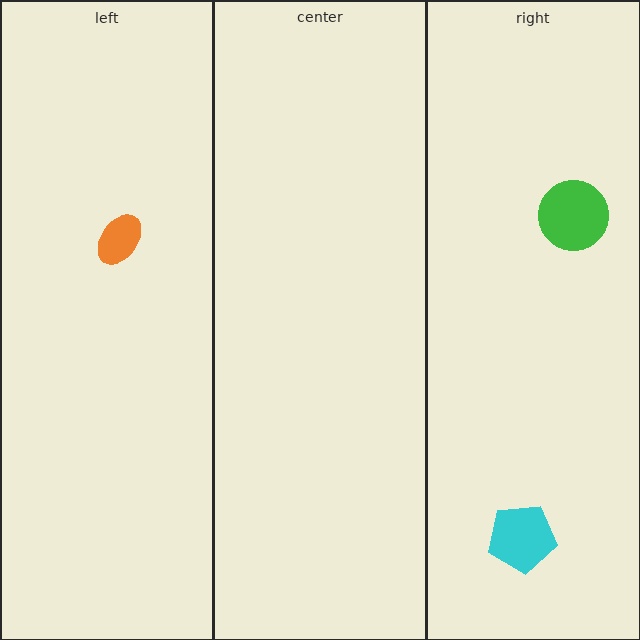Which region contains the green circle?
The right region.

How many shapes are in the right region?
2.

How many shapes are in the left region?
1.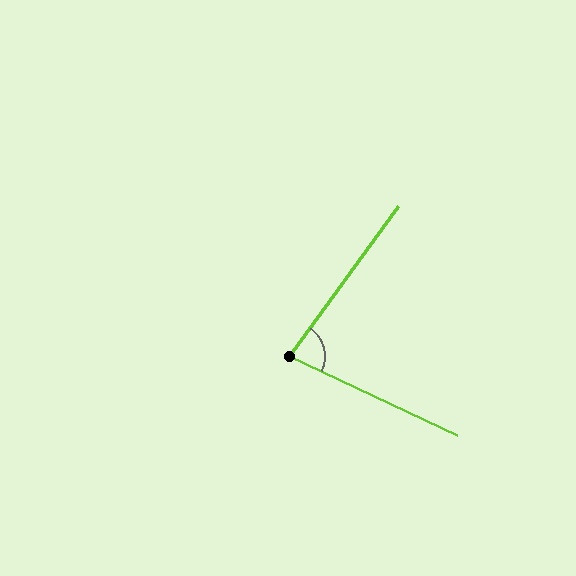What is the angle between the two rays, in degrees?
Approximately 79 degrees.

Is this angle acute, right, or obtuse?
It is acute.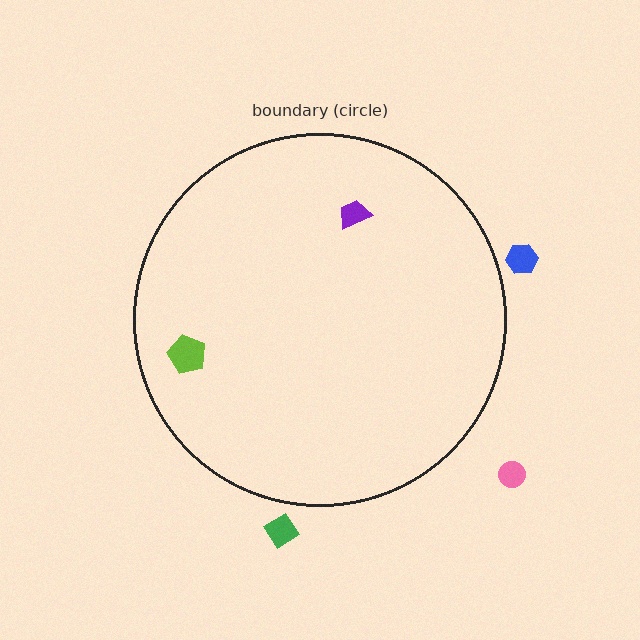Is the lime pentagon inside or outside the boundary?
Inside.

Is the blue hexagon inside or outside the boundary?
Outside.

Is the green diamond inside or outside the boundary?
Outside.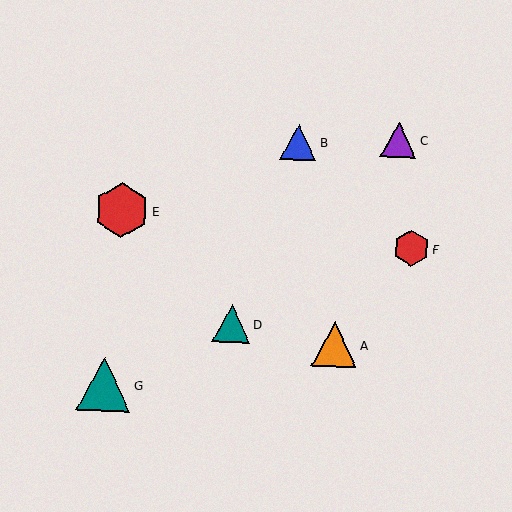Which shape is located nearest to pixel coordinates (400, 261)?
The red hexagon (labeled F) at (411, 248) is nearest to that location.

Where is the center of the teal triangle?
The center of the teal triangle is at (104, 384).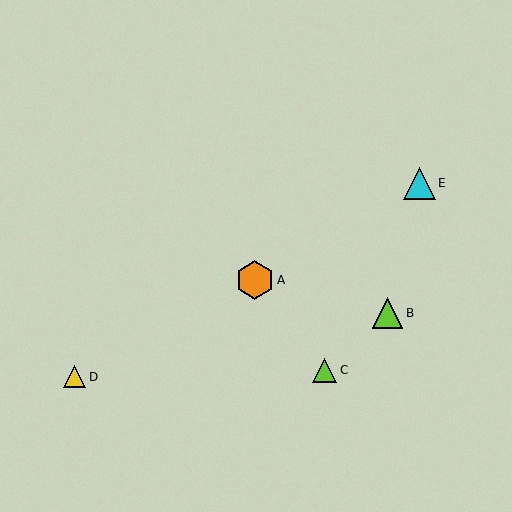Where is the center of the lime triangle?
The center of the lime triangle is at (325, 371).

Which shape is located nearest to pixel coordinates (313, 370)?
The lime triangle (labeled C) at (325, 371) is nearest to that location.